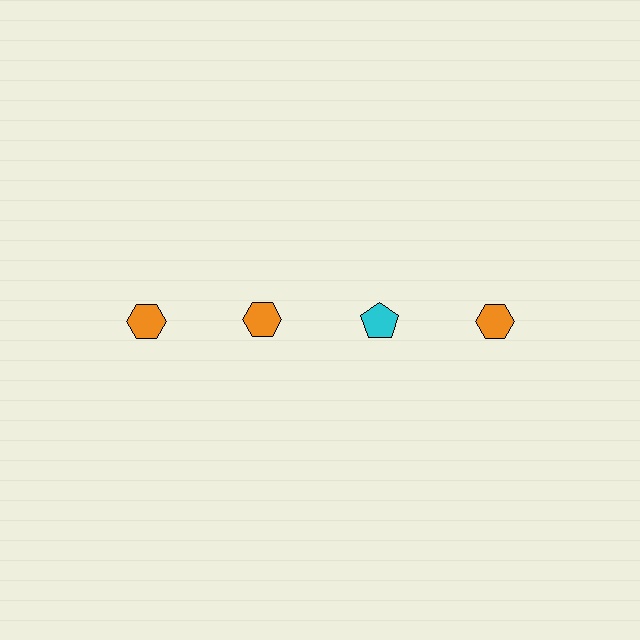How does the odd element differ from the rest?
It differs in both color (cyan instead of orange) and shape (pentagon instead of hexagon).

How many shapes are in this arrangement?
There are 4 shapes arranged in a grid pattern.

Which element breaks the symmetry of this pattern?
The cyan pentagon in the top row, center column breaks the symmetry. All other shapes are orange hexagons.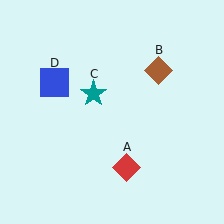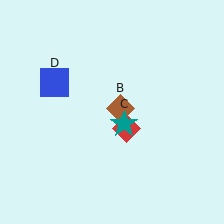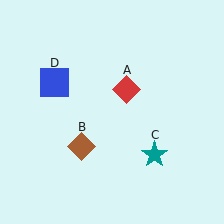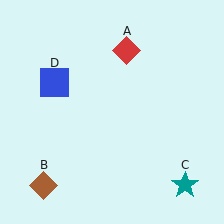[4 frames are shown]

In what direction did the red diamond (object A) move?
The red diamond (object A) moved up.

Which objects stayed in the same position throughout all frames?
Blue square (object D) remained stationary.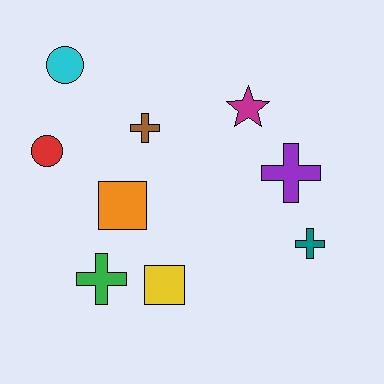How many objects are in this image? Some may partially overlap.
There are 9 objects.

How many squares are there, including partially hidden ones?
There are 2 squares.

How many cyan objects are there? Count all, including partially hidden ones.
There is 1 cyan object.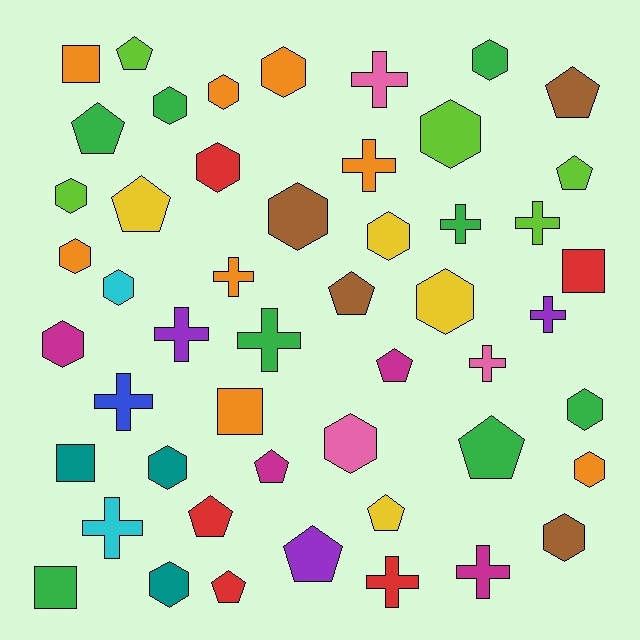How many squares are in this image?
There are 5 squares.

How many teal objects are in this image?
There are 3 teal objects.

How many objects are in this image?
There are 50 objects.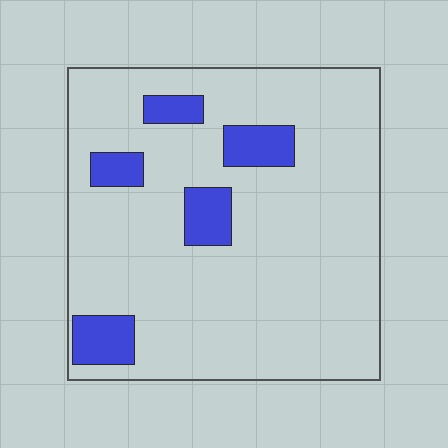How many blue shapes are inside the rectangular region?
5.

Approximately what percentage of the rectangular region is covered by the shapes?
Approximately 15%.